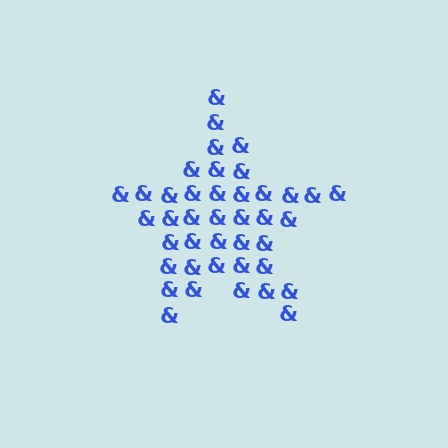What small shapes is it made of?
It is made of small ampersands.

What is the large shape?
The large shape is a star.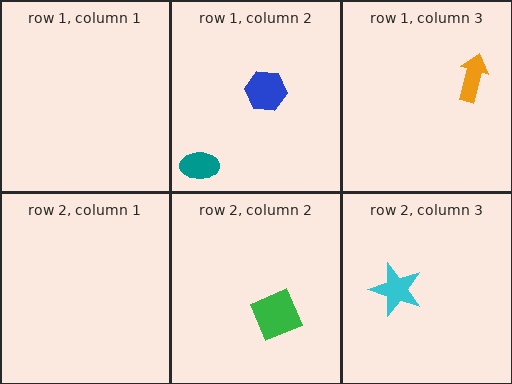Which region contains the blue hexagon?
The row 1, column 2 region.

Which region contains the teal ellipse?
The row 1, column 2 region.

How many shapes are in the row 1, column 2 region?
2.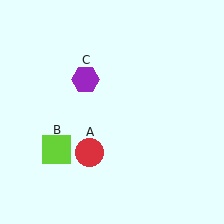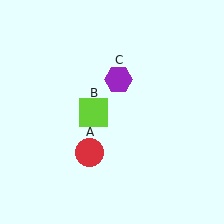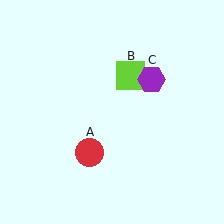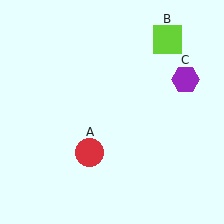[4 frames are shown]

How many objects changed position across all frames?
2 objects changed position: lime square (object B), purple hexagon (object C).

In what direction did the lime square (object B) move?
The lime square (object B) moved up and to the right.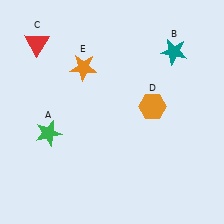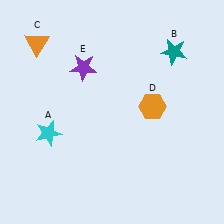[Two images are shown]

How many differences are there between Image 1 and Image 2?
There are 3 differences between the two images.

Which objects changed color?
A changed from green to cyan. C changed from red to orange. E changed from orange to purple.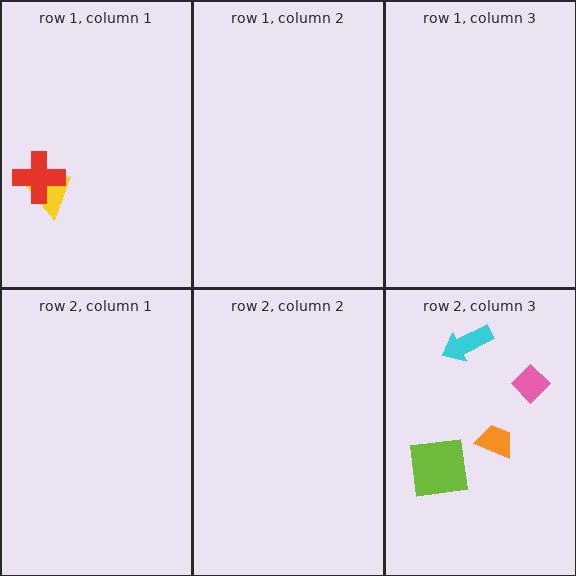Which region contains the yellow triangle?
The row 1, column 1 region.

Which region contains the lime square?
The row 2, column 3 region.